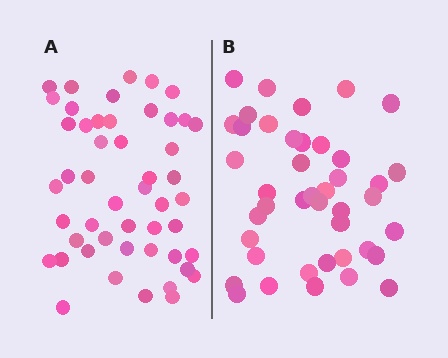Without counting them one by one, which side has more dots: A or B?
Region A (the left region) has more dots.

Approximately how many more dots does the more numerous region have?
Region A has roughly 8 or so more dots than region B.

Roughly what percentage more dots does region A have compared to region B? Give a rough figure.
About 15% more.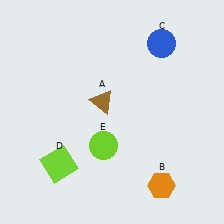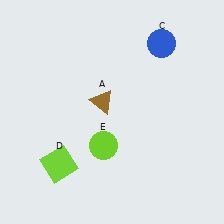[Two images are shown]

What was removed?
The orange hexagon (B) was removed in Image 2.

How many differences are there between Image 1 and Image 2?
There is 1 difference between the two images.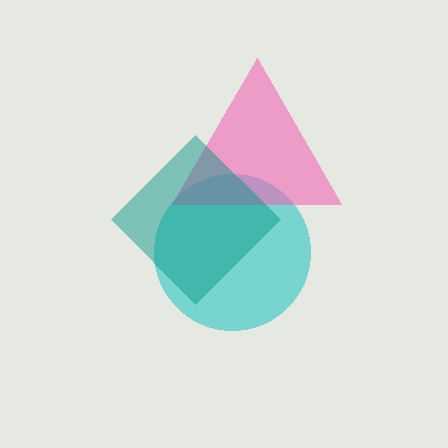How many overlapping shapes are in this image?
There are 3 overlapping shapes in the image.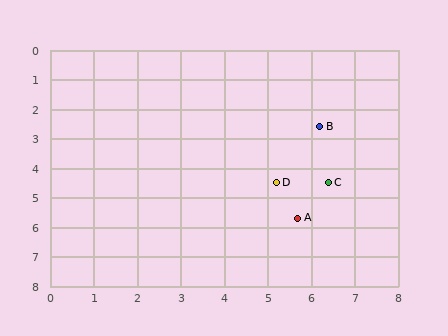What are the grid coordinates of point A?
Point A is at approximately (5.7, 5.7).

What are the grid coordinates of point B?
Point B is at approximately (6.2, 2.6).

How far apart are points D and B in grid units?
Points D and B are about 2.1 grid units apart.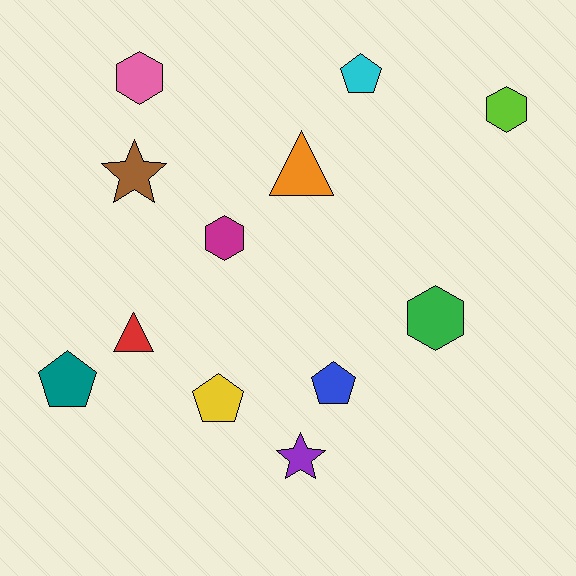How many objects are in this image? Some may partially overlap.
There are 12 objects.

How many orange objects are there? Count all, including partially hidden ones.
There is 1 orange object.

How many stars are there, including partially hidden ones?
There are 2 stars.